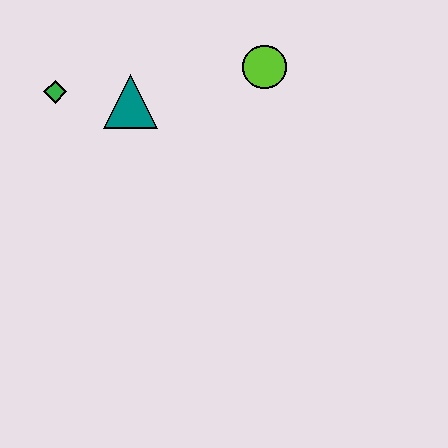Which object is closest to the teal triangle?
The green diamond is closest to the teal triangle.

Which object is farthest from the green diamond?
The lime circle is farthest from the green diamond.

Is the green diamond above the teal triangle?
Yes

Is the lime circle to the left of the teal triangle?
No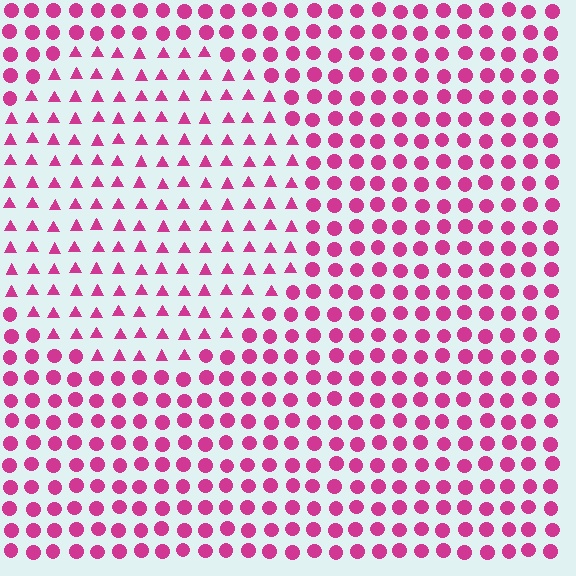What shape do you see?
I see a circle.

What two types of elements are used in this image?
The image uses triangles inside the circle region and circles outside it.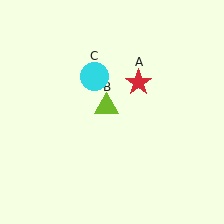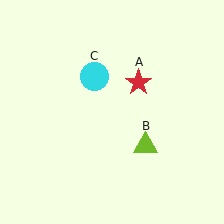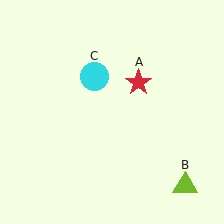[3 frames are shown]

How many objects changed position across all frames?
1 object changed position: lime triangle (object B).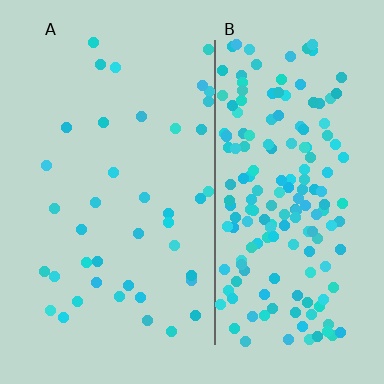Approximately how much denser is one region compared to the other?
Approximately 4.5× — region B over region A.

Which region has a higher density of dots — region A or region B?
B (the right).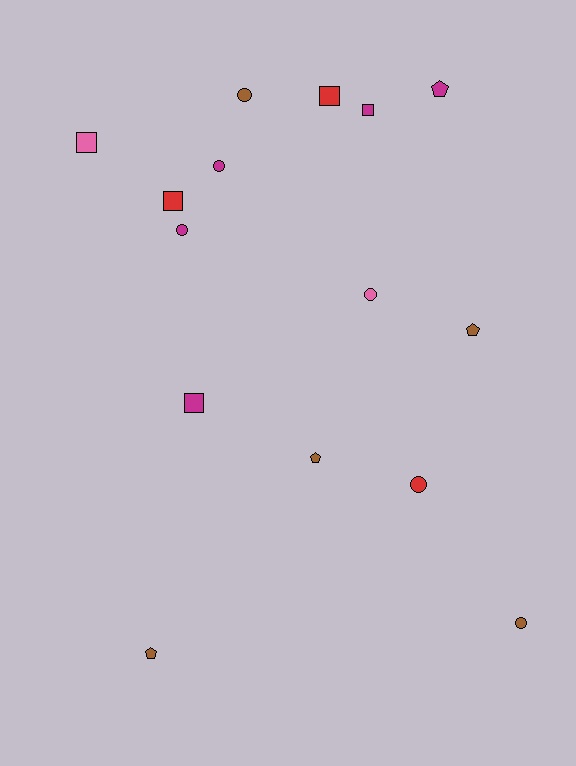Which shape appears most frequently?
Circle, with 6 objects.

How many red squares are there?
There are 2 red squares.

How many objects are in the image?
There are 15 objects.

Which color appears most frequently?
Brown, with 5 objects.